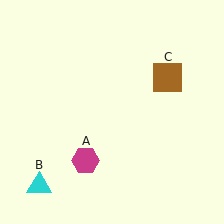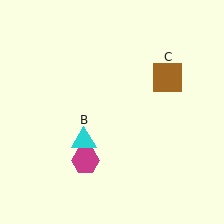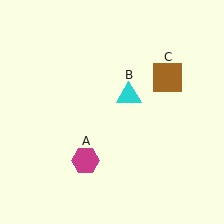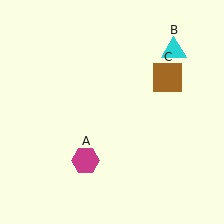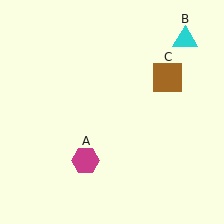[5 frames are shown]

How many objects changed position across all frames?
1 object changed position: cyan triangle (object B).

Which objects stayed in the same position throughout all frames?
Magenta hexagon (object A) and brown square (object C) remained stationary.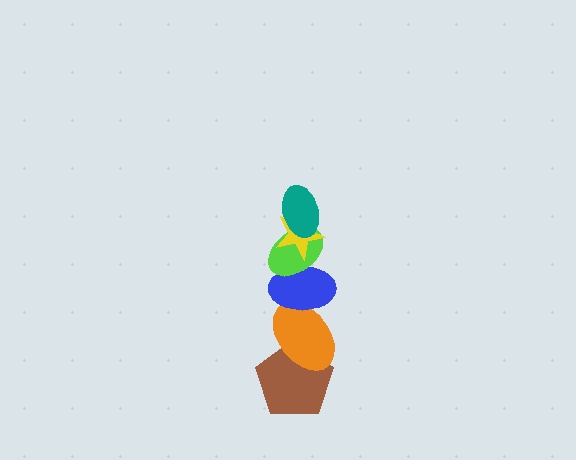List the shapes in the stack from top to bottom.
From top to bottom: the teal ellipse, the yellow star, the lime ellipse, the blue ellipse, the orange ellipse, the brown pentagon.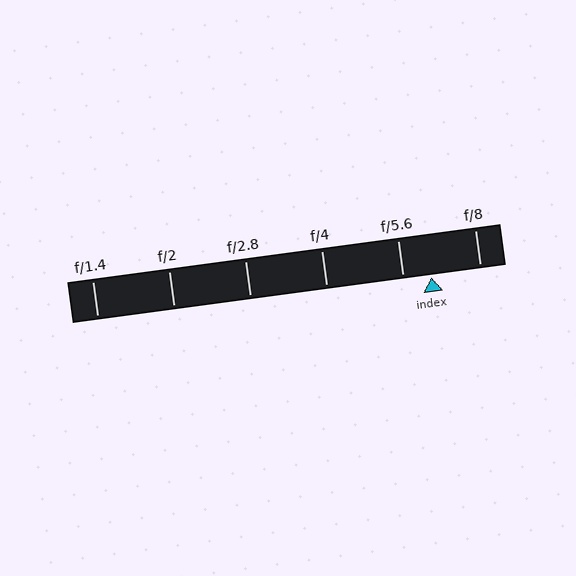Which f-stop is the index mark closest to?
The index mark is closest to f/5.6.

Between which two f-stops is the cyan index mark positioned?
The index mark is between f/5.6 and f/8.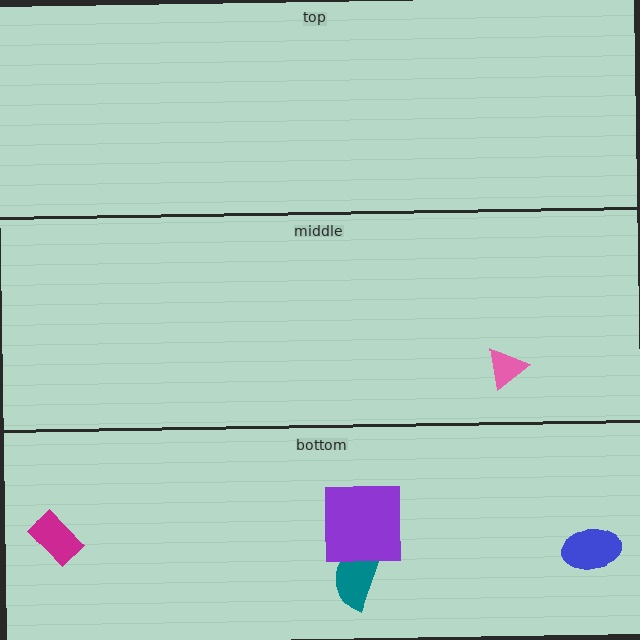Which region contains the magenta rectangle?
The bottom region.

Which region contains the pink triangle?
The middle region.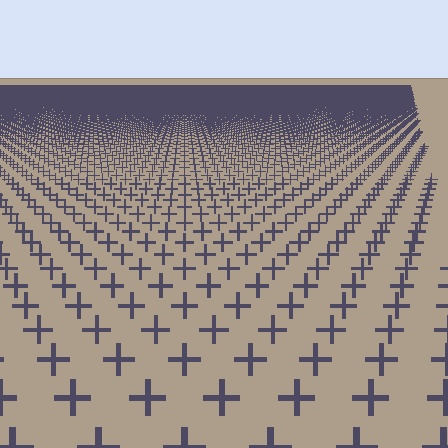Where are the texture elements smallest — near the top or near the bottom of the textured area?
Near the top.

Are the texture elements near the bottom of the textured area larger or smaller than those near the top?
Larger. Near the bottom, elements are closer to the viewer and appear at a bigger on-screen size.